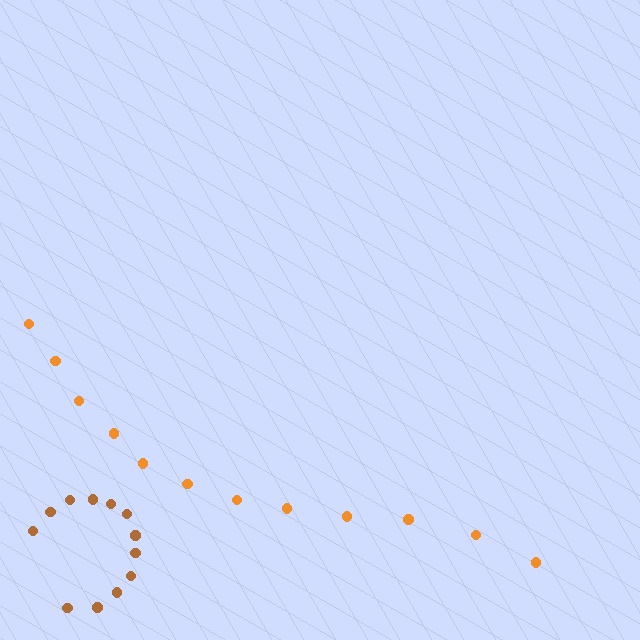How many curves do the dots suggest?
There are 2 distinct paths.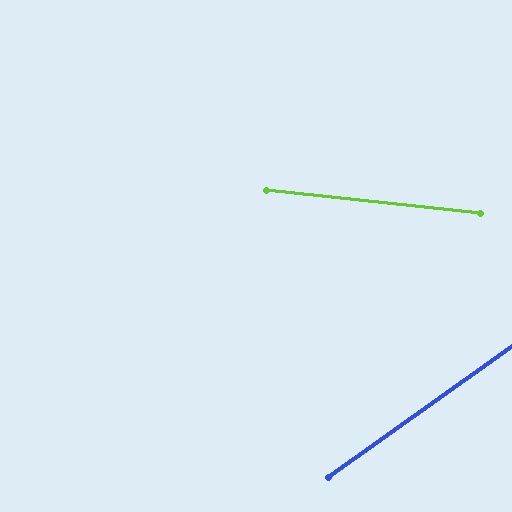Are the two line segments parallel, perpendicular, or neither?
Neither parallel nor perpendicular — they differ by about 41°.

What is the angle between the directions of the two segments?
Approximately 41 degrees.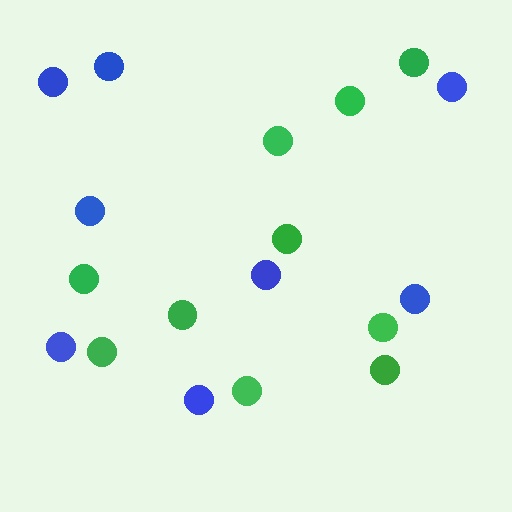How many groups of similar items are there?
There are 2 groups: one group of green circles (10) and one group of blue circles (8).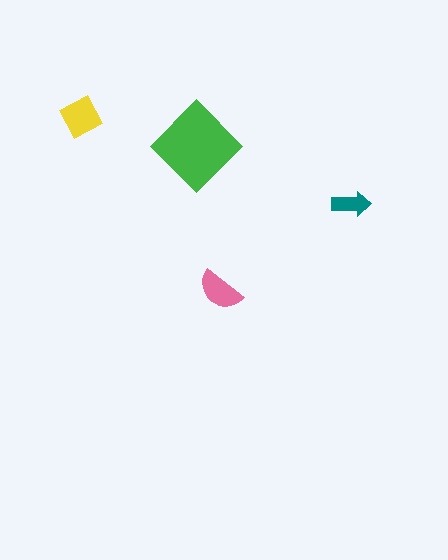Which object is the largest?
The green diamond.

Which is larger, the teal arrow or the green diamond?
The green diamond.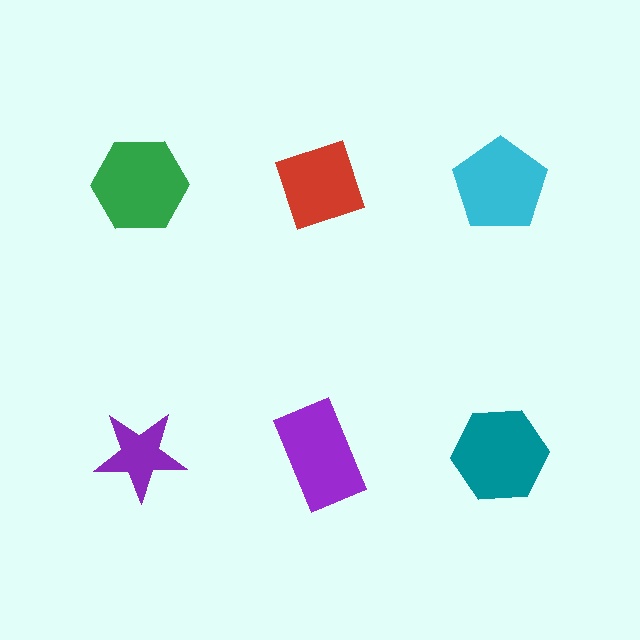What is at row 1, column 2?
A red diamond.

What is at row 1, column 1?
A green hexagon.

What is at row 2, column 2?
A purple rectangle.